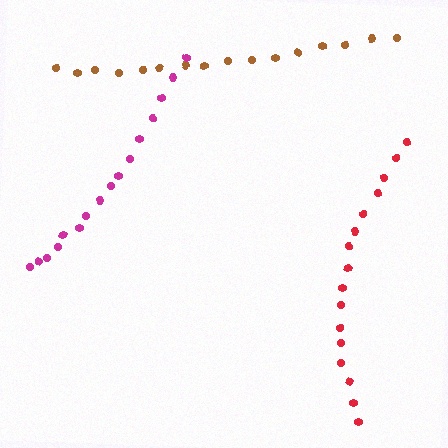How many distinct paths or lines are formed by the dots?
There are 3 distinct paths.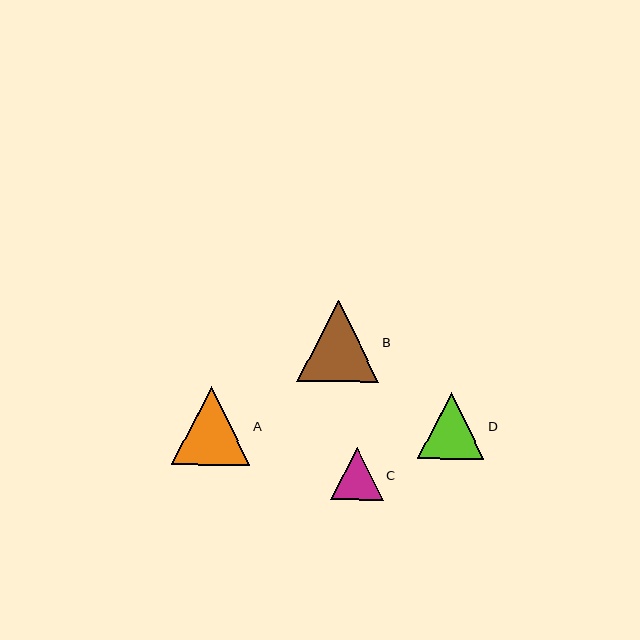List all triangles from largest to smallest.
From largest to smallest: B, A, D, C.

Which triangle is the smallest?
Triangle C is the smallest with a size of approximately 53 pixels.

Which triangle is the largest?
Triangle B is the largest with a size of approximately 82 pixels.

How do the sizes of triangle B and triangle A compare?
Triangle B and triangle A are approximately the same size.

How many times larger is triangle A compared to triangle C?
Triangle A is approximately 1.5 times the size of triangle C.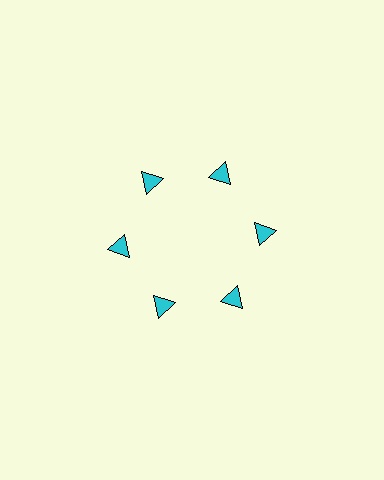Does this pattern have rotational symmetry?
Yes, this pattern has 6-fold rotational symmetry. It looks the same after rotating 60 degrees around the center.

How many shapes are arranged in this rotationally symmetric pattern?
There are 6 shapes, arranged in 6 groups of 1.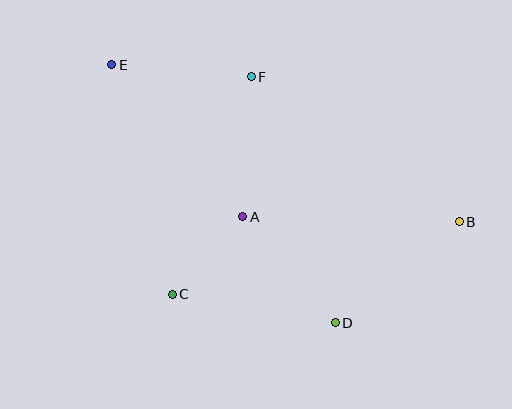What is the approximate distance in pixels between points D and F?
The distance between D and F is approximately 260 pixels.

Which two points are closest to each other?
Points A and C are closest to each other.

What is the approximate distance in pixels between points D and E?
The distance between D and E is approximately 342 pixels.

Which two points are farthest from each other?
Points B and E are farthest from each other.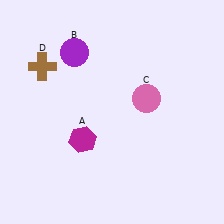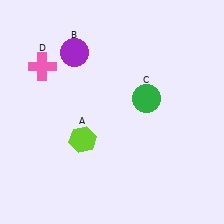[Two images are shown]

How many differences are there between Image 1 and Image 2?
There are 3 differences between the two images.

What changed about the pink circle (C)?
In Image 1, C is pink. In Image 2, it changed to green.